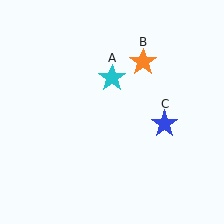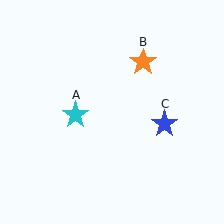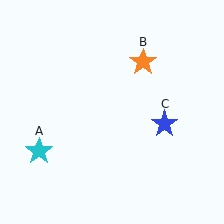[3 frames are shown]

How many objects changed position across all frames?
1 object changed position: cyan star (object A).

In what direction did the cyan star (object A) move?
The cyan star (object A) moved down and to the left.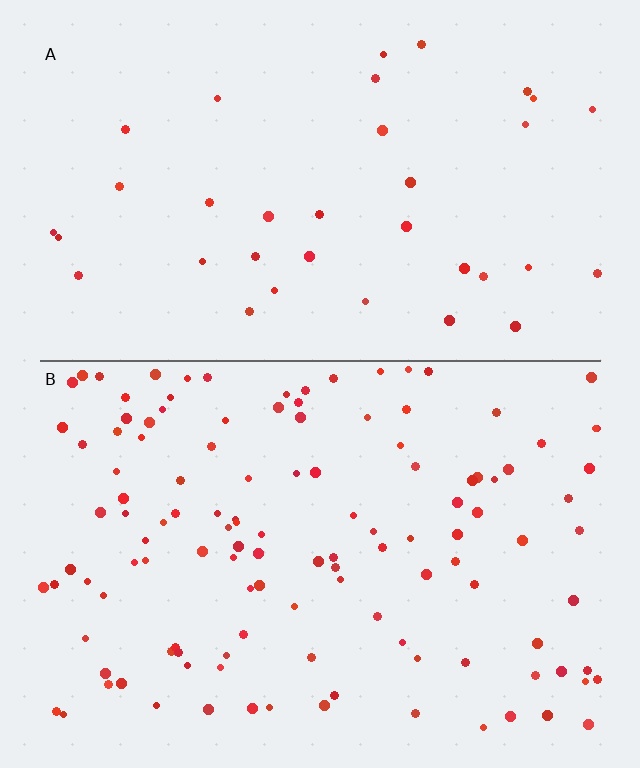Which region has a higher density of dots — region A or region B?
B (the bottom).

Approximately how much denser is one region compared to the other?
Approximately 3.5× — region B over region A.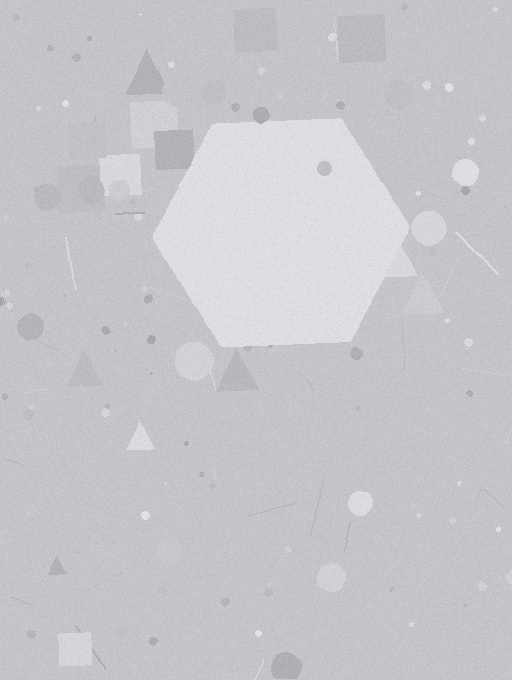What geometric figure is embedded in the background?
A hexagon is embedded in the background.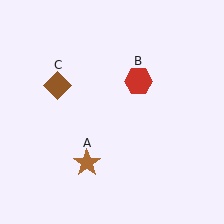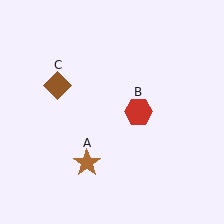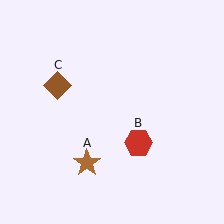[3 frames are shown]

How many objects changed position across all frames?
1 object changed position: red hexagon (object B).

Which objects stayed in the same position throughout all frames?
Brown star (object A) and brown diamond (object C) remained stationary.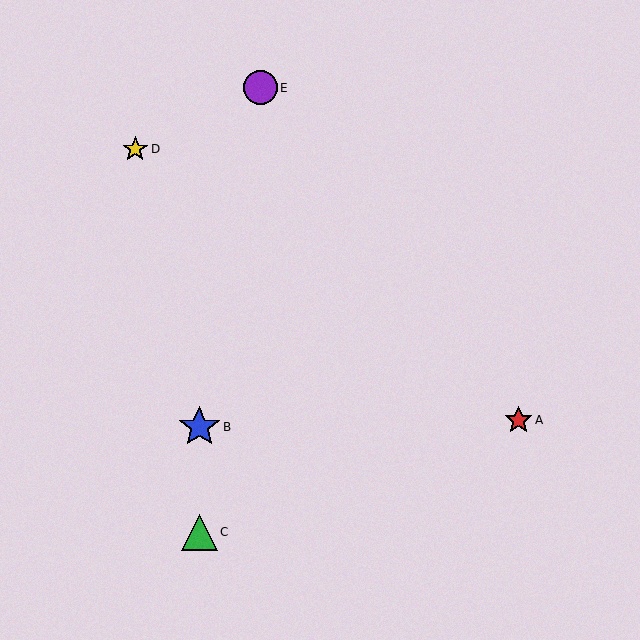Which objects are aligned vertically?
Objects B, C are aligned vertically.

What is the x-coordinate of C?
Object C is at x≈199.